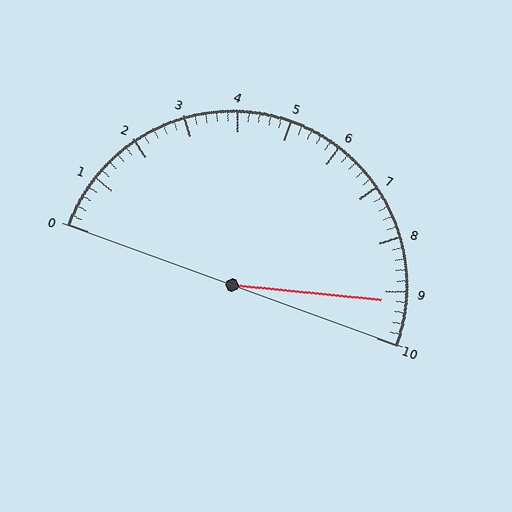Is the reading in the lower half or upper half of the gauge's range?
The reading is in the upper half of the range (0 to 10).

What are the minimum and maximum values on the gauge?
The gauge ranges from 0 to 10.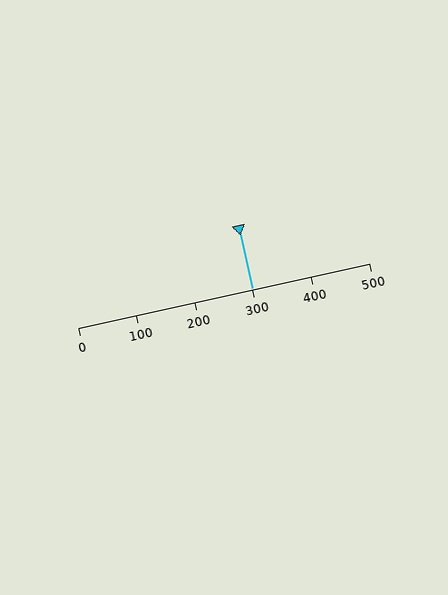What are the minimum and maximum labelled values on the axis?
The axis runs from 0 to 500.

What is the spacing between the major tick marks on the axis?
The major ticks are spaced 100 apart.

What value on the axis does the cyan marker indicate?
The marker indicates approximately 300.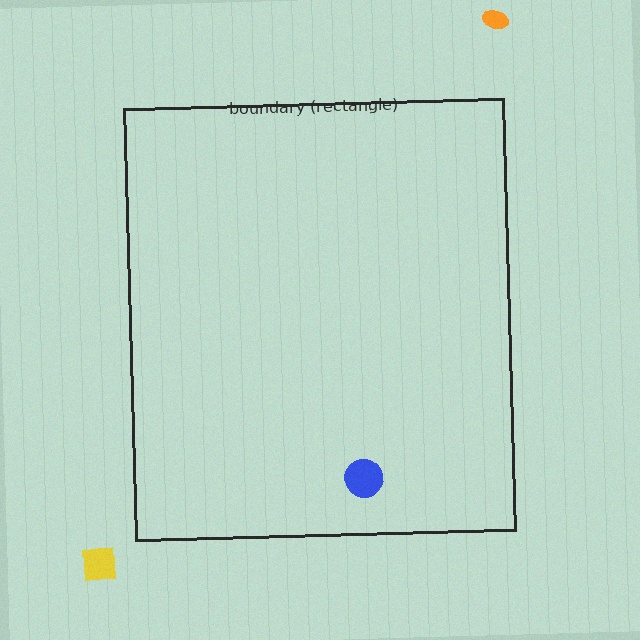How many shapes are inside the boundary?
1 inside, 2 outside.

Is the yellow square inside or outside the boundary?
Outside.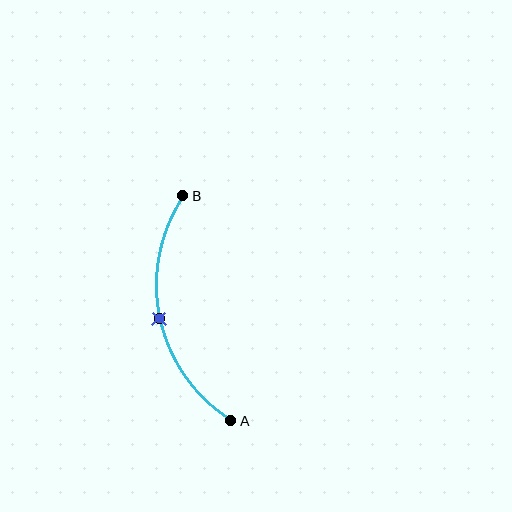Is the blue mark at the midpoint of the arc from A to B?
Yes. The blue mark lies on the arc at equal arc-length from both A and B — it is the arc midpoint.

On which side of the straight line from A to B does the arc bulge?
The arc bulges to the left of the straight line connecting A and B.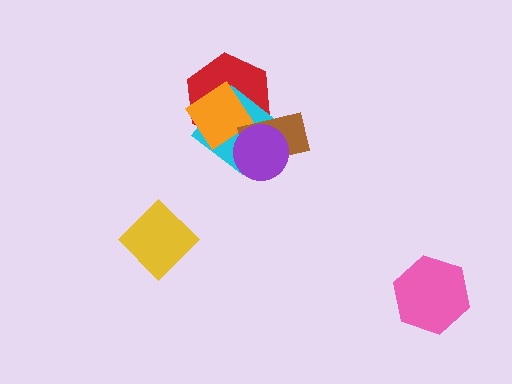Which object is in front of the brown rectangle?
The purple circle is in front of the brown rectangle.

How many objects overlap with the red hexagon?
4 objects overlap with the red hexagon.